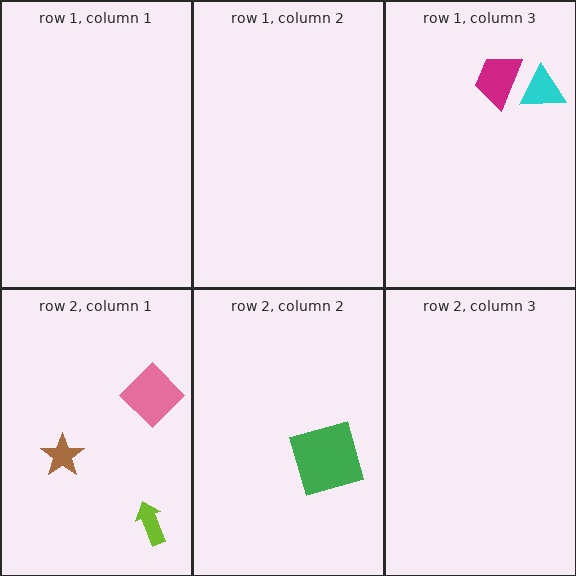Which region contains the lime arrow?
The row 2, column 1 region.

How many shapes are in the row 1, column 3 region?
2.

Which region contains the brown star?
The row 2, column 1 region.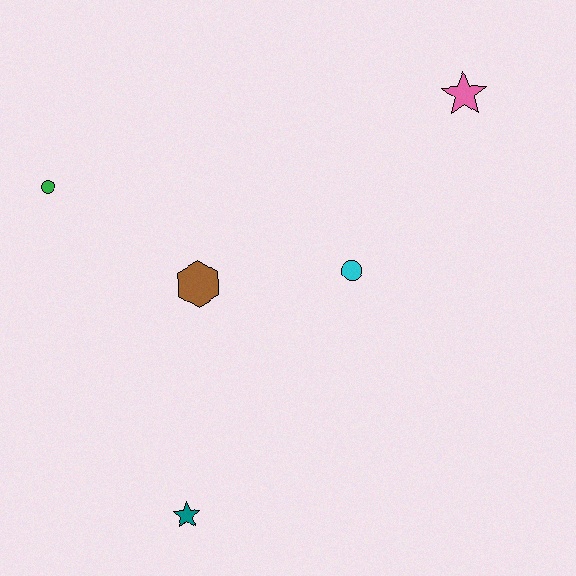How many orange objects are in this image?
There are no orange objects.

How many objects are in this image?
There are 5 objects.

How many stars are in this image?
There are 2 stars.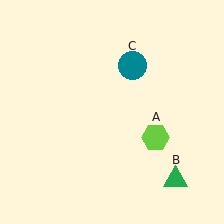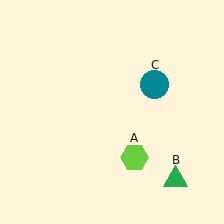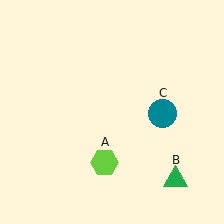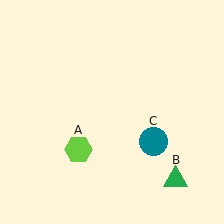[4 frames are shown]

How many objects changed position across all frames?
2 objects changed position: lime hexagon (object A), teal circle (object C).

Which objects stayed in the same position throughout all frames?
Green triangle (object B) remained stationary.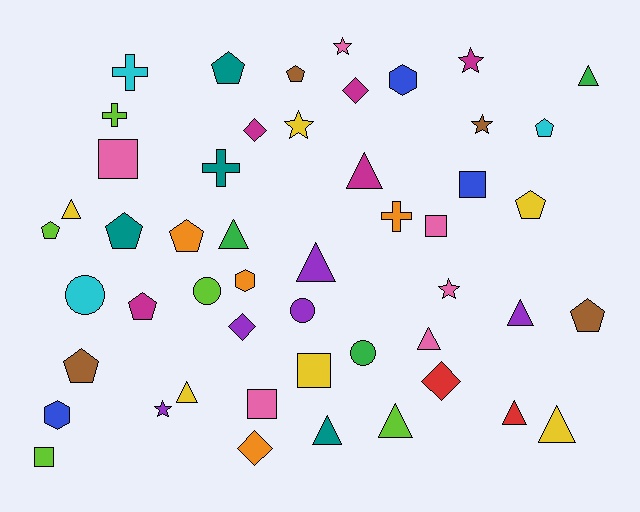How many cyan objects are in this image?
There are 3 cyan objects.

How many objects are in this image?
There are 50 objects.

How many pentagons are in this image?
There are 10 pentagons.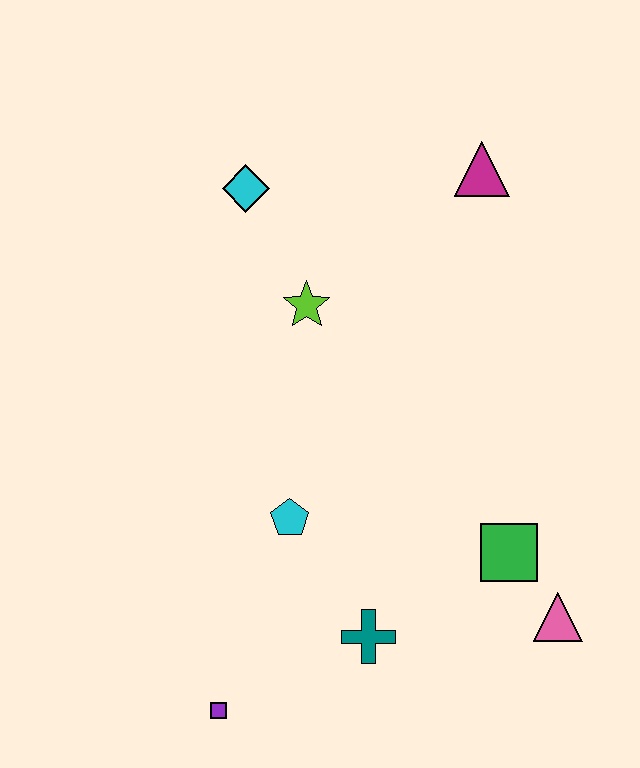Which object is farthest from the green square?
The cyan diamond is farthest from the green square.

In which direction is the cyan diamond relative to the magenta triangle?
The cyan diamond is to the left of the magenta triangle.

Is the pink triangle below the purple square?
No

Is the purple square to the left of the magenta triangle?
Yes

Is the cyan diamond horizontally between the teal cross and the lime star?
No